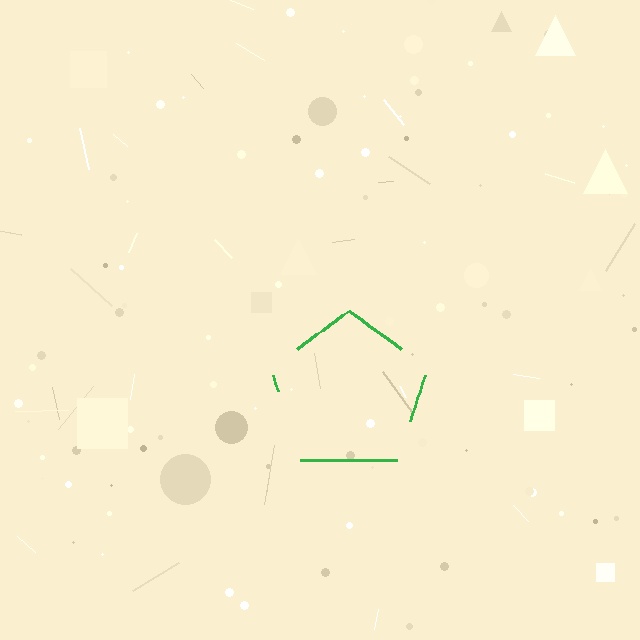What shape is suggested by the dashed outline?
The dashed outline suggests a pentagon.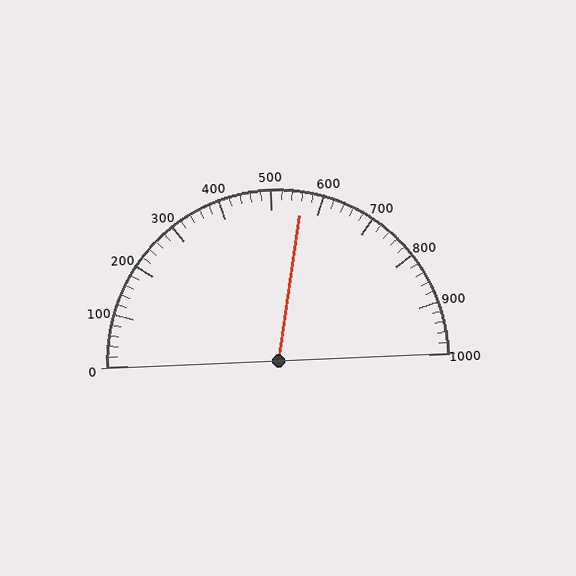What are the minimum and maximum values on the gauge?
The gauge ranges from 0 to 1000.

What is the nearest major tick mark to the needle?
The nearest major tick mark is 600.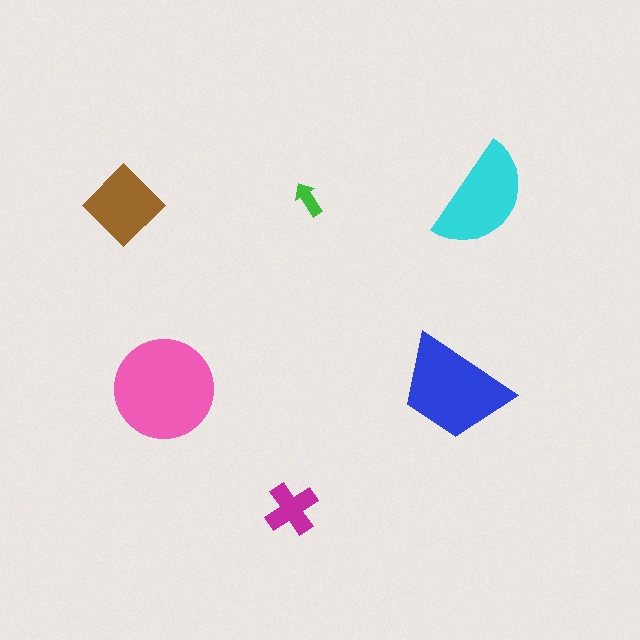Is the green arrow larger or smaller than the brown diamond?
Smaller.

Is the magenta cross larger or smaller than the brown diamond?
Smaller.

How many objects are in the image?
There are 6 objects in the image.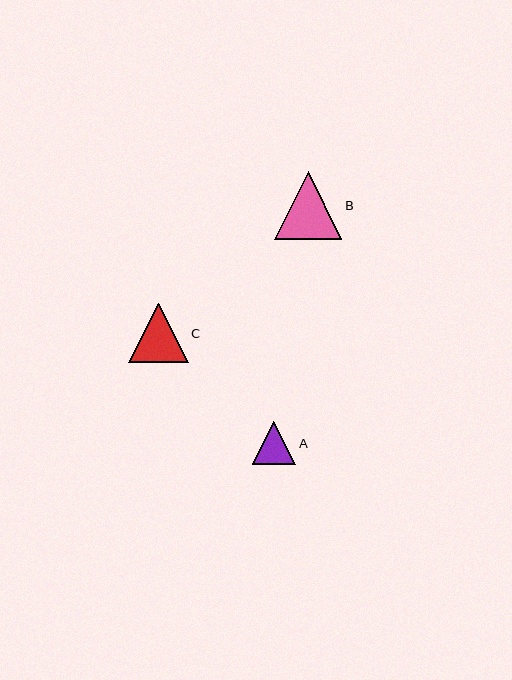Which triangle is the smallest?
Triangle A is the smallest with a size of approximately 44 pixels.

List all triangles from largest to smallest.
From largest to smallest: B, C, A.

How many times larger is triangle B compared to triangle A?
Triangle B is approximately 1.5 times the size of triangle A.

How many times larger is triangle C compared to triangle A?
Triangle C is approximately 1.4 times the size of triangle A.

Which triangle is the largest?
Triangle B is the largest with a size of approximately 67 pixels.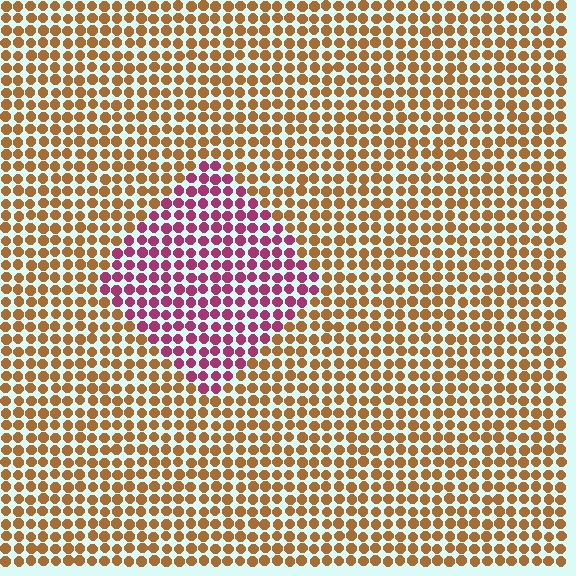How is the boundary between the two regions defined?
The boundary is defined purely by a slight shift in hue (about 62 degrees). Spacing, size, and orientation are identical on both sides.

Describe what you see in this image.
The image is filled with small brown elements in a uniform arrangement. A diamond-shaped region is visible where the elements are tinted to a slightly different hue, forming a subtle color boundary.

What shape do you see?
I see a diamond.